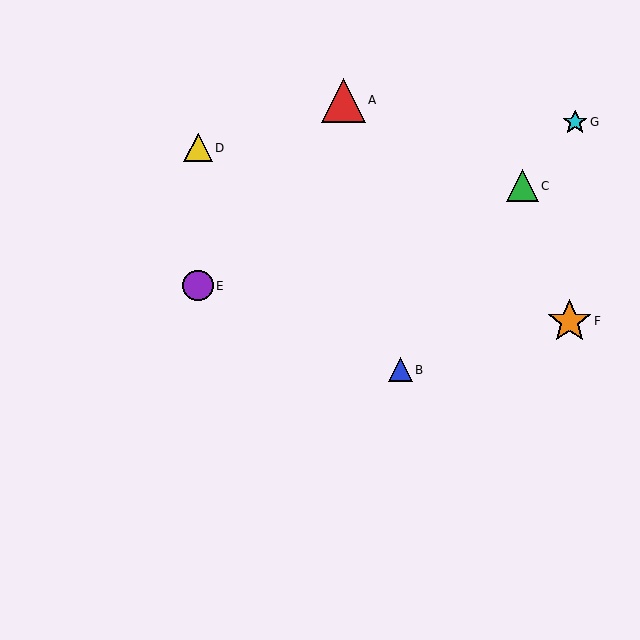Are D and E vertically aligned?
Yes, both are at x≈198.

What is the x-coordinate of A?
Object A is at x≈343.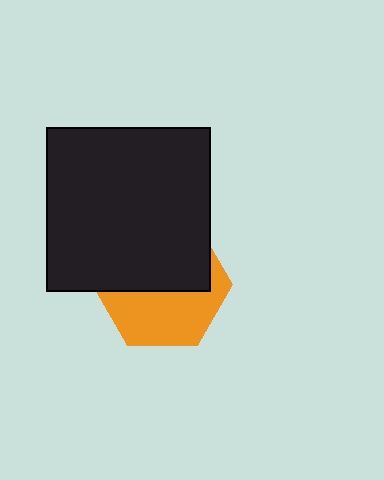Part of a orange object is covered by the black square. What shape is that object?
It is a hexagon.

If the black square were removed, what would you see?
You would see the complete orange hexagon.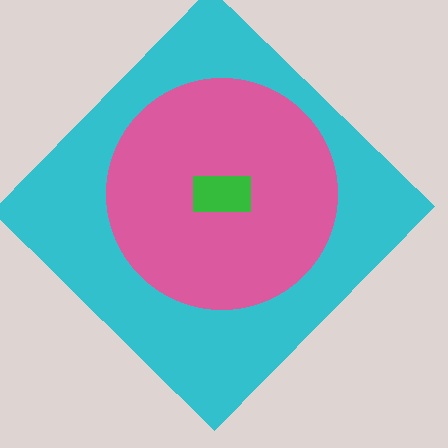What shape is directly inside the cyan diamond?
The pink circle.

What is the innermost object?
The green rectangle.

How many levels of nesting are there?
3.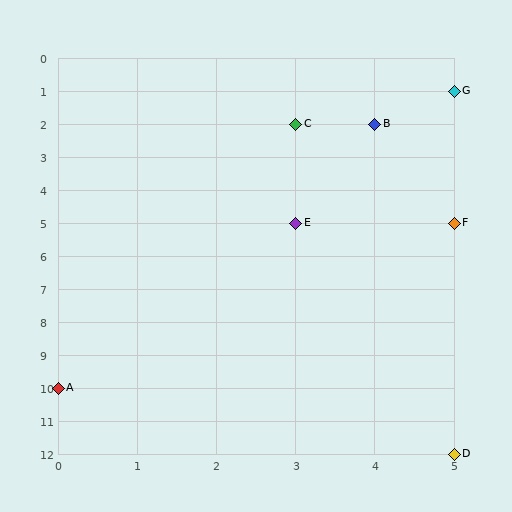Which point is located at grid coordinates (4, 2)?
Point B is at (4, 2).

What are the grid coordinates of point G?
Point G is at grid coordinates (5, 1).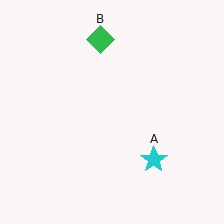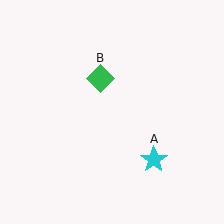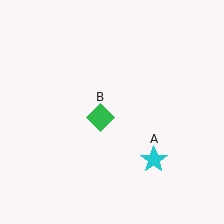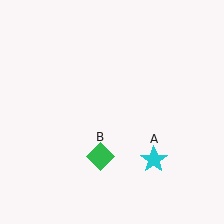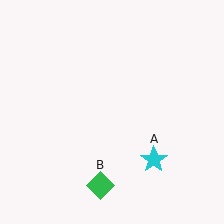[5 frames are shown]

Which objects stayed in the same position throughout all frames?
Cyan star (object A) remained stationary.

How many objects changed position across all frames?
1 object changed position: green diamond (object B).